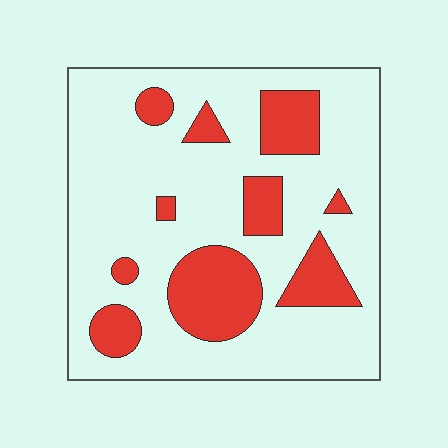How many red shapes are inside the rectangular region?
10.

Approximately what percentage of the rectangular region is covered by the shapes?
Approximately 25%.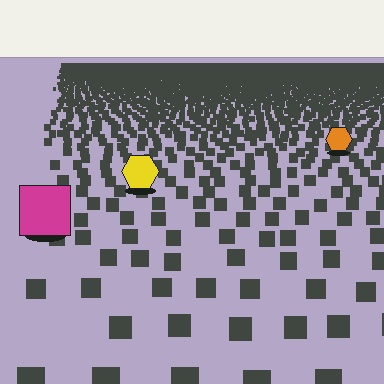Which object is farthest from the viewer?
The orange hexagon is farthest from the viewer. It appears smaller and the ground texture around it is denser.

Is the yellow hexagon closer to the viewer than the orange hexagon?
Yes. The yellow hexagon is closer — you can tell from the texture gradient: the ground texture is coarser near it.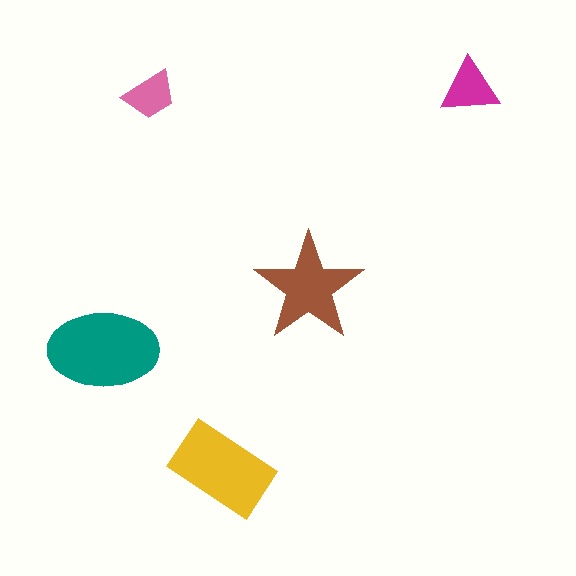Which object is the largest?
The teal ellipse.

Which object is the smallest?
The pink trapezoid.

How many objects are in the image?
There are 5 objects in the image.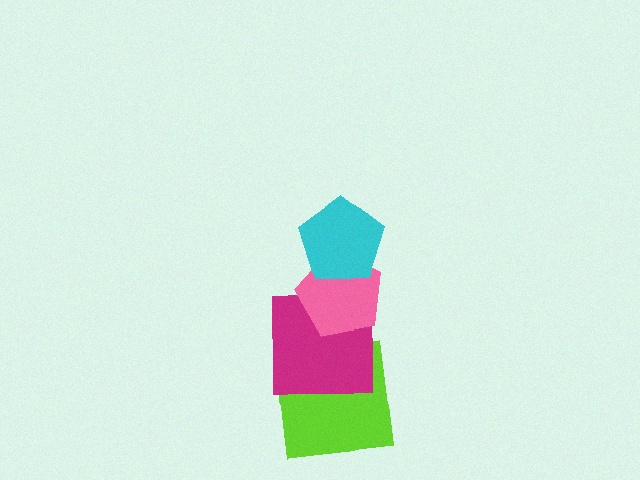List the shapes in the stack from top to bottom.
From top to bottom: the cyan pentagon, the pink pentagon, the magenta square, the lime square.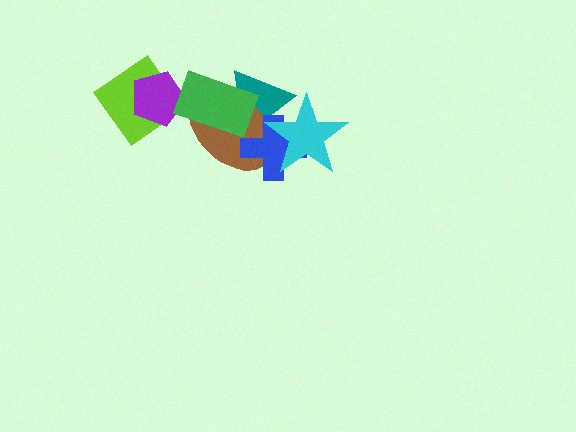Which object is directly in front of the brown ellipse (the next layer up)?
The blue cross is directly in front of the brown ellipse.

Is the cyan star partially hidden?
No, no other shape covers it.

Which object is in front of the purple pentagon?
The green rectangle is in front of the purple pentagon.